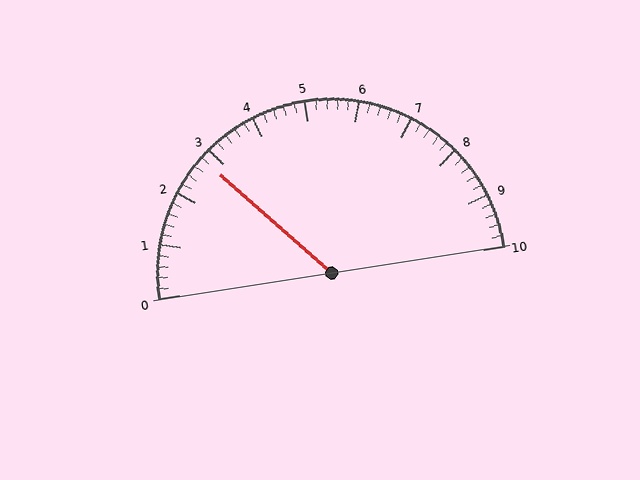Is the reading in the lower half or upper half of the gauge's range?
The reading is in the lower half of the range (0 to 10).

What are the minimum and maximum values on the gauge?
The gauge ranges from 0 to 10.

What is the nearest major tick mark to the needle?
The nearest major tick mark is 3.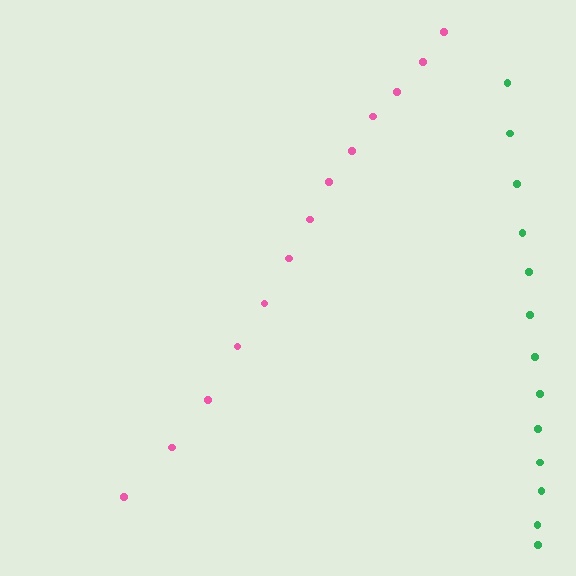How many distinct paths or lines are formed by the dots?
There are 2 distinct paths.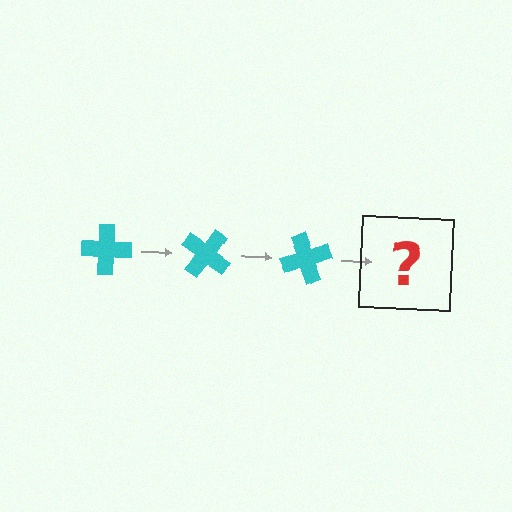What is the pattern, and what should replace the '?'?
The pattern is that the cross rotates 35 degrees each step. The '?' should be a cyan cross rotated 105 degrees.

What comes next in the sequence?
The next element should be a cyan cross rotated 105 degrees.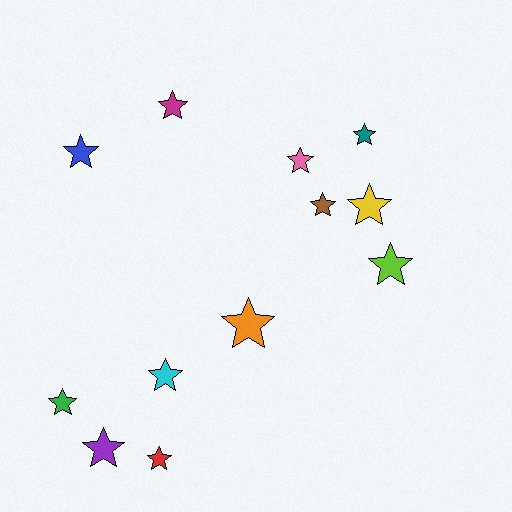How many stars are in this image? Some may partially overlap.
There are 12 stars.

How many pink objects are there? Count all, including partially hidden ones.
There is 1 pink object.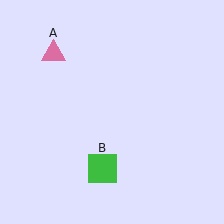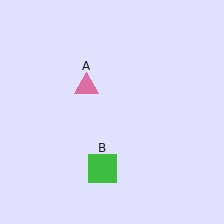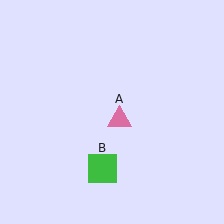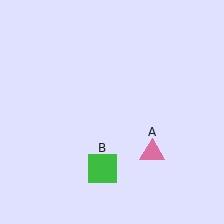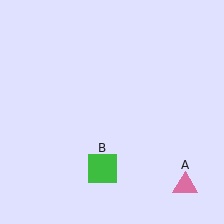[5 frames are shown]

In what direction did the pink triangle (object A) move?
The pink triangle (object A) moved down and to the right.